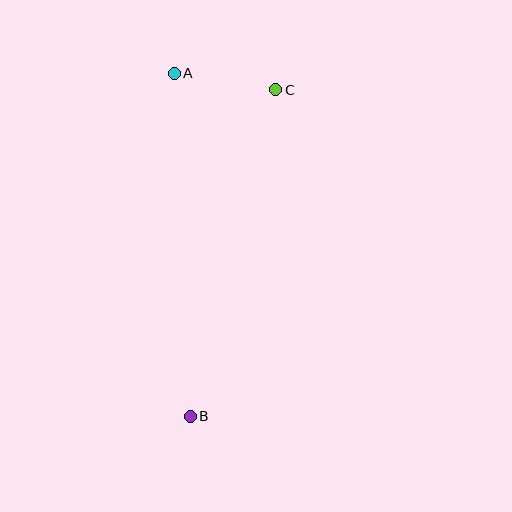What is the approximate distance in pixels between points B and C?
The distance between B and C is approximately 338 pixels.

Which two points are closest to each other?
Points A and C are closest to each other.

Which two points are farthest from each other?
Points A and B are farthest from each other.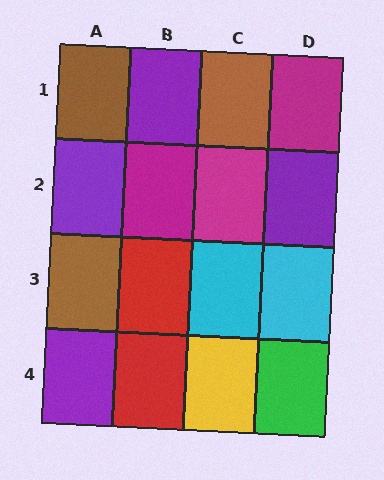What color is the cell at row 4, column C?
Yellow.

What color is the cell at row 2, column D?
Purple.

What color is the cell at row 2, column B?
Magenta.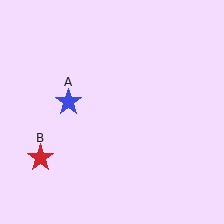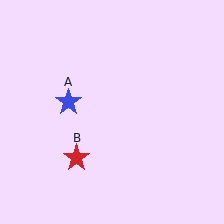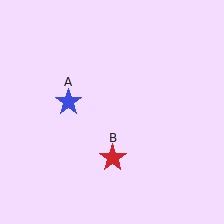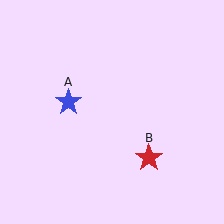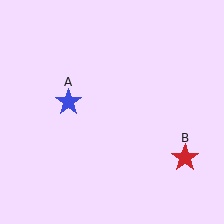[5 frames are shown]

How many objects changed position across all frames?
1 object changed position: red star (object B).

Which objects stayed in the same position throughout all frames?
Blue star (object A) remained stationary.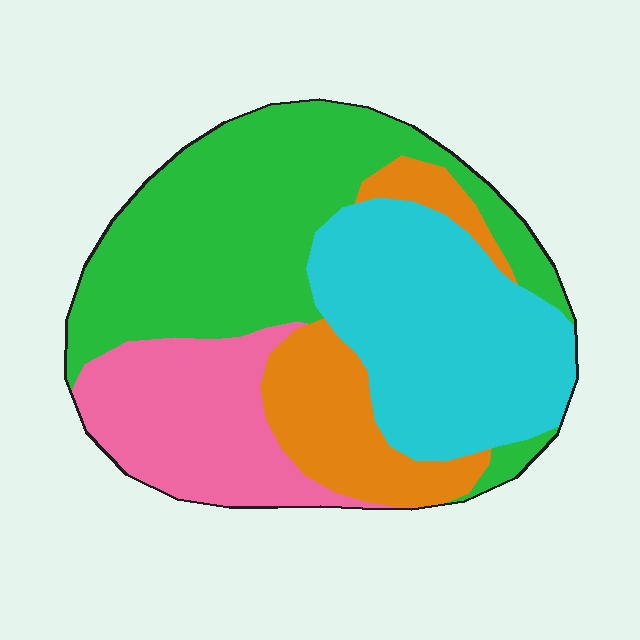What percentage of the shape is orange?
Orange covers around 15% of the shape.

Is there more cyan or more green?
Green.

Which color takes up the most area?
Green, at roughly 35%.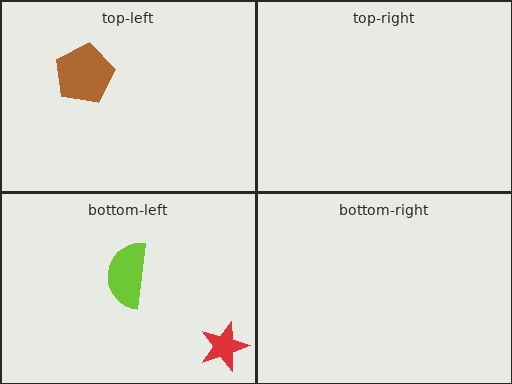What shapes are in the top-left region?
The brown pentagon.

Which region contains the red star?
The bottom-left region.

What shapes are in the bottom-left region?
The lime semicircle, the red star.